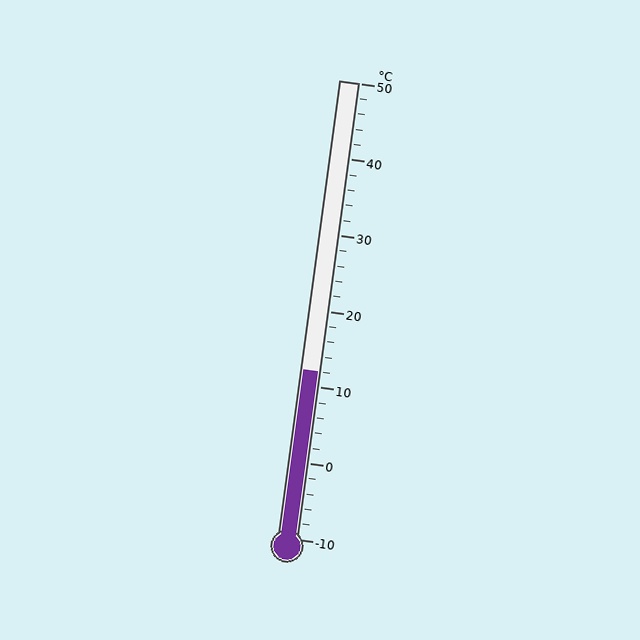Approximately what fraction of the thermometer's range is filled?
The thermometer is filled to approximately 35% of its range.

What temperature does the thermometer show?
The thermometer shows approximately 12°C.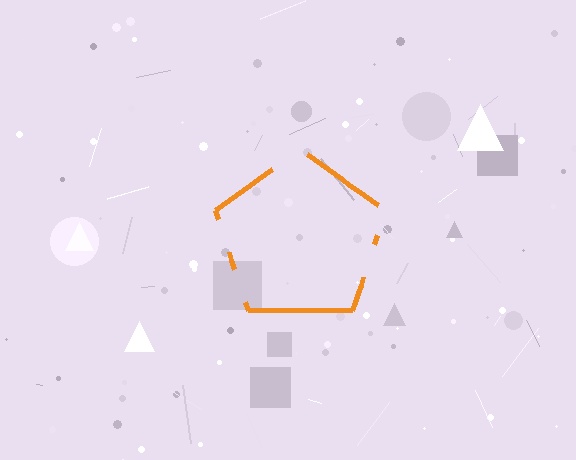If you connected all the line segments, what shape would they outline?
They would outline a pentagon.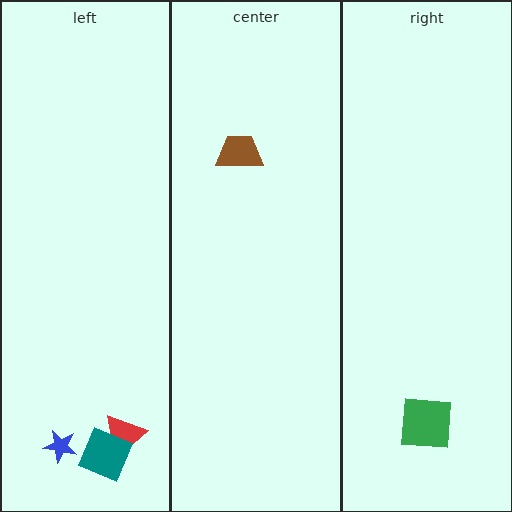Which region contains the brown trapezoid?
The center region.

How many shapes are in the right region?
1.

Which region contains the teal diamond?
The left region.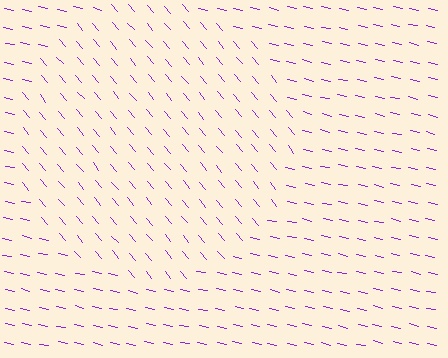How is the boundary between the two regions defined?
The boundary is defined purely by a change in line orientation (approximately 37 degrees difference). All lines are the same color and thickness.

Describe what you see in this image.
The image is filled with small purple line segments. A circle region in the image has lines oriented differently from the surrounding lines, creating a visible texture boundary.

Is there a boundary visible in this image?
Yes, there is a texture boundary formed by a change in line orientation.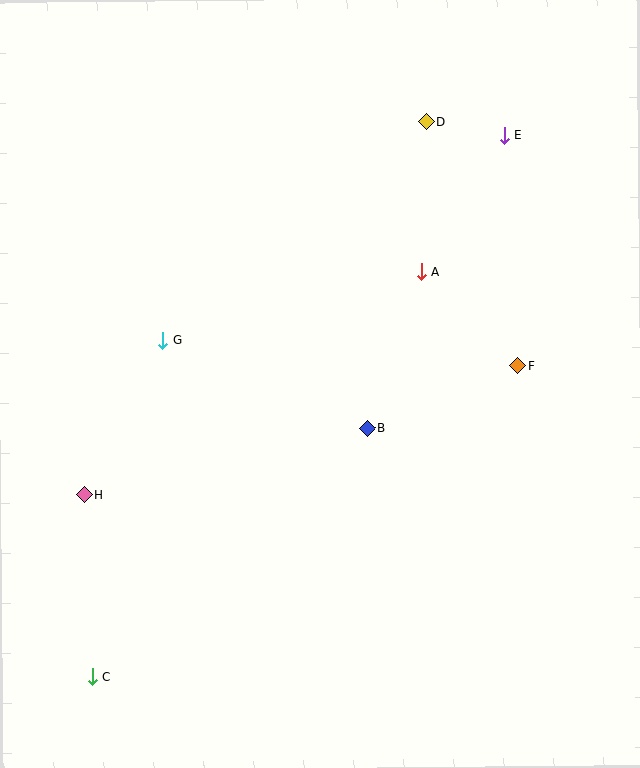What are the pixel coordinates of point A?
Point A is at (421, 272).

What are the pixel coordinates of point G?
Point G is at (163, 341).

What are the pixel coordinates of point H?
Point H is at (84, 495).